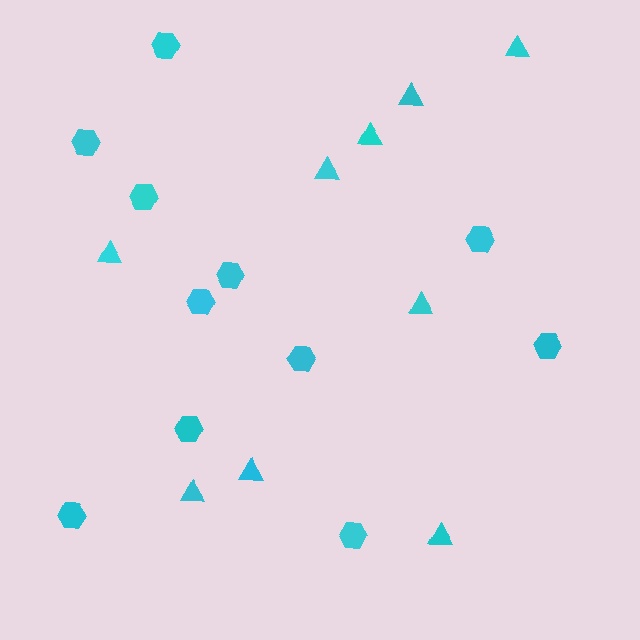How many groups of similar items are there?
There are 2 groups: one group of triangles (9) and one group of hexagons (11).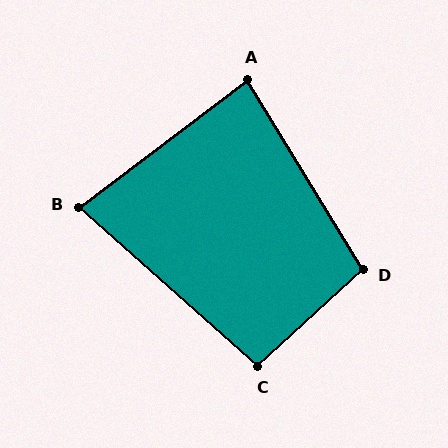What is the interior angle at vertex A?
Approximately 84 degrees (acute).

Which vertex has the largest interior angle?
D, at approximately 101 degrees.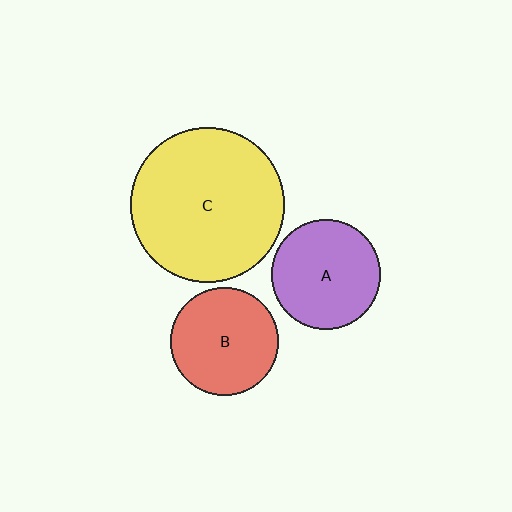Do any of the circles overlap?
No, none of the circles overlap.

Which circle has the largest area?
Circle C (yellow).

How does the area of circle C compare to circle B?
Approximately 2.0 times.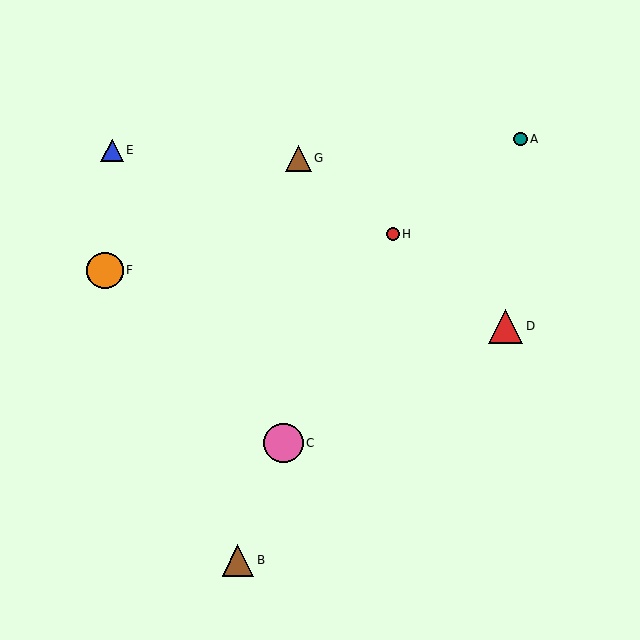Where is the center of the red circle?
The center of the red circle is at (393, 234).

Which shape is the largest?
The pink circle (labeled C) is the largest.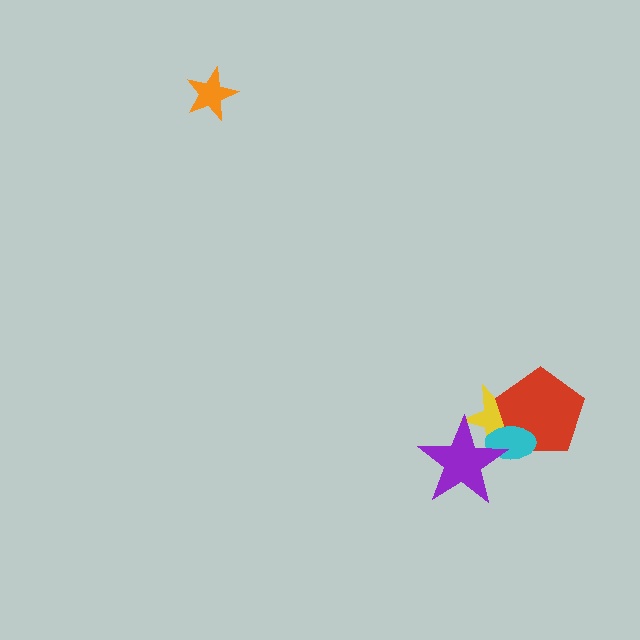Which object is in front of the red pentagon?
The cyan ellipse is in front of the red pentagon.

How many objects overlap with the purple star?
2 objects overlap with the purple star.